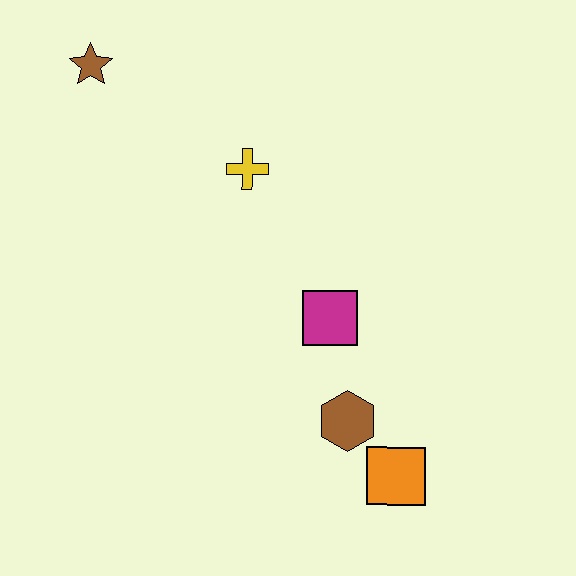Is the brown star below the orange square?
No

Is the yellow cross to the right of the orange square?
No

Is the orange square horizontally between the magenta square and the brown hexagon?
No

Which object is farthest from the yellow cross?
The orange square is farthest from the yellow cross.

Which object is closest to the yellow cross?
The magenta square is closest to the yellow cross.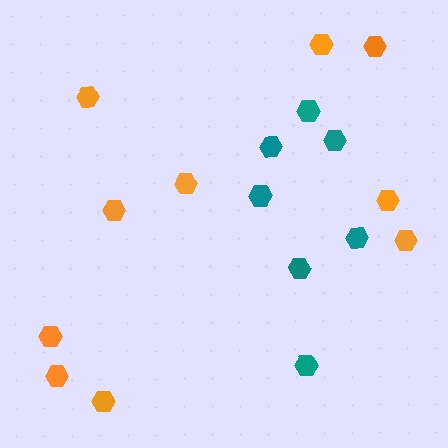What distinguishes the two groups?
There are 2 groups: one group of teal hexagons (7) and one group of orange hexagons (10).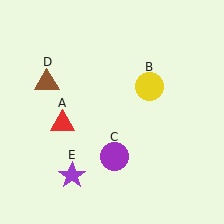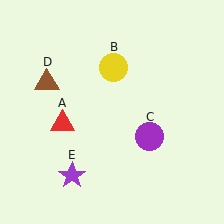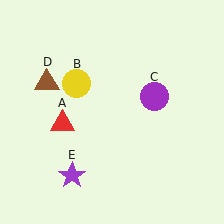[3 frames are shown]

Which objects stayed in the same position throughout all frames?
Red triangle (object A) and brown triangle (object D) and purple star (object E) remained stationary.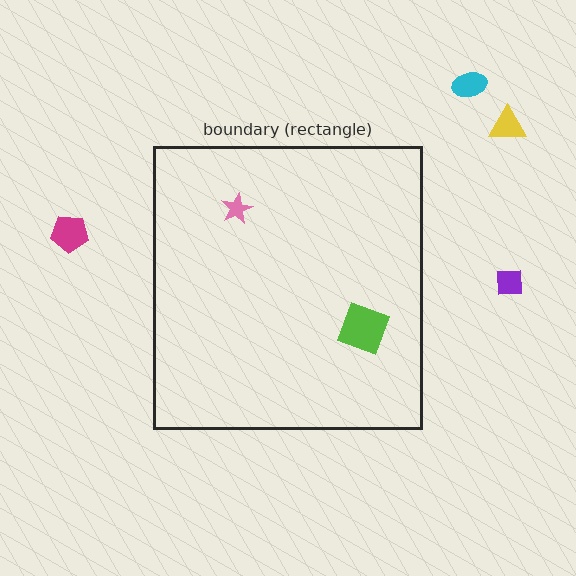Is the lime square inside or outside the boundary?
Inside.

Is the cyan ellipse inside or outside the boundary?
Outside.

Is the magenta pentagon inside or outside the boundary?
Outside.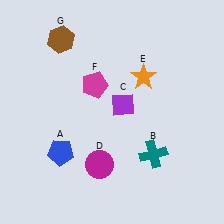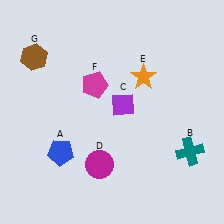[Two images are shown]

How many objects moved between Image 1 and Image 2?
2 objects moved between the two images.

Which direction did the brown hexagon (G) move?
The brown hexagon (G) moved left.